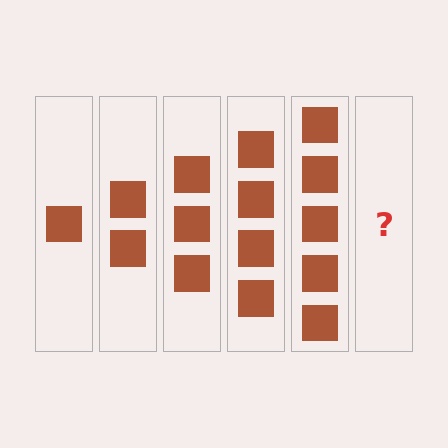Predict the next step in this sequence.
The next step is 6 squares.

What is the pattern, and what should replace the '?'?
The pattern is that each step adds one more square. The '?' should be 6 squares.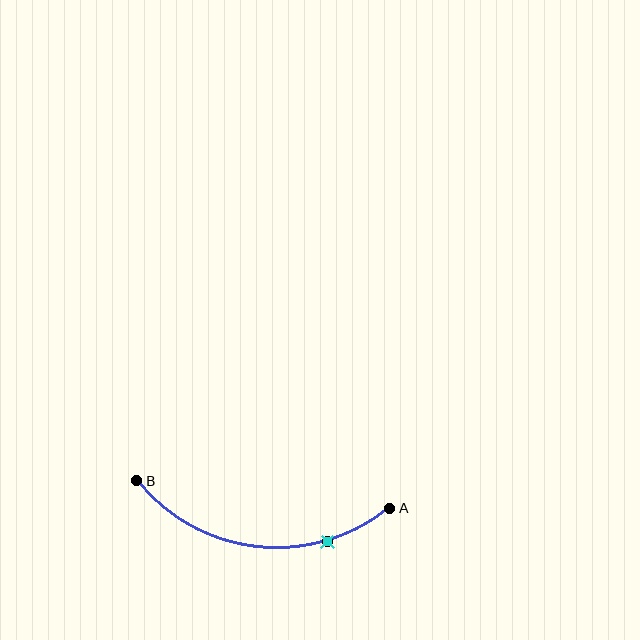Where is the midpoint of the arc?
The arc midpoint is the point on the curve farthest from the straight line joining A and B. It sits below that line.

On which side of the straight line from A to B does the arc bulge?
The arc bulges below the straight line connecting A and B.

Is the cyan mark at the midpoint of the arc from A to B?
No. The cyan mark lies on the arc but is closer to endpoint A. The arc midpoint would be at the point on the curve equidistant along the arc from both A and B.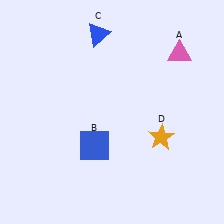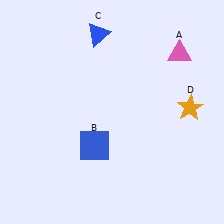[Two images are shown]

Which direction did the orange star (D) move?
The orange star (D) moved up.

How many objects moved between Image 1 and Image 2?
1 object moved between the two images.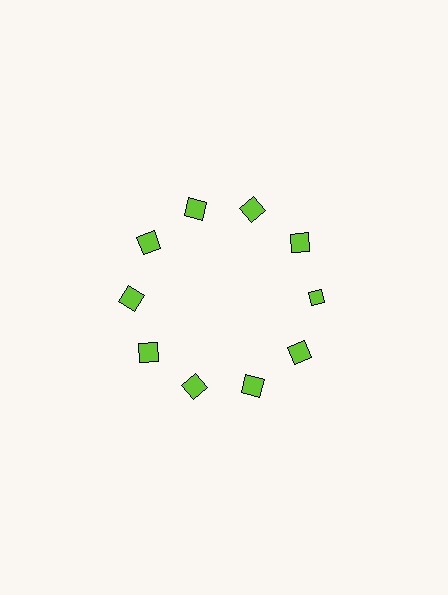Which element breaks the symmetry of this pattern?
The lime diamond at roughly the 3 o'clock position breaks the symmetry. All other shapes are lime squares.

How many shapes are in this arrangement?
There are 10 shapes arranged in a ring pattern.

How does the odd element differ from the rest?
It has a different shape: diamond instead of square.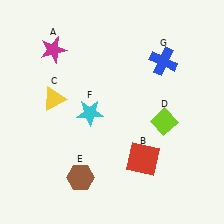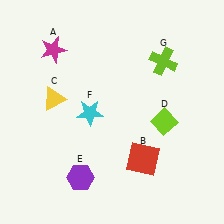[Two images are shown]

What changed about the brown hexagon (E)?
In Image 1, E is brown. In Image 2, it changed to purple.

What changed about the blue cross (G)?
In Image 1, G is blue. In Image 2, it changed to lime.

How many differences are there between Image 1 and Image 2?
There are 2 differences between the two images.